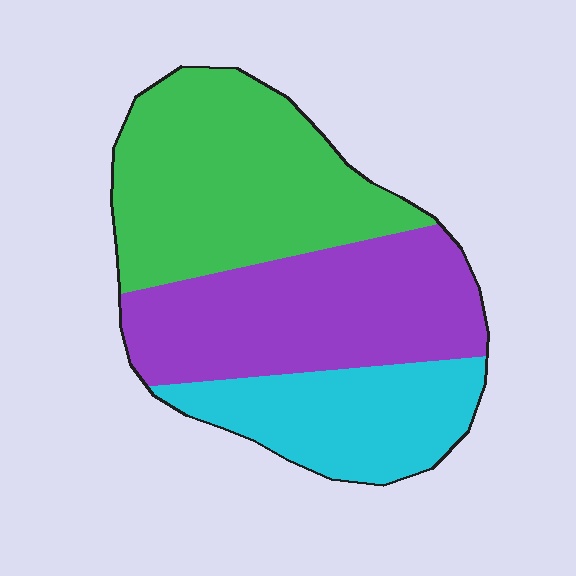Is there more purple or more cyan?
Purple.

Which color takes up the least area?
Cyan, at roughly 25%.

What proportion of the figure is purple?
Purple takes up about three eighths (3/8) of the figure.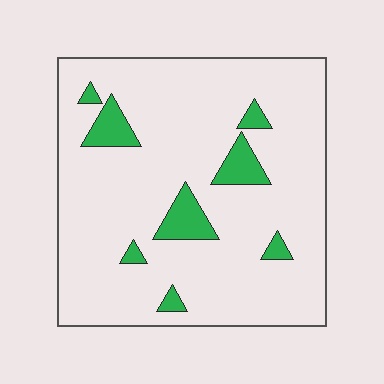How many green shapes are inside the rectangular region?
8.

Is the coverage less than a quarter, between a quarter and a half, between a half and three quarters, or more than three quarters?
Less than a quarter.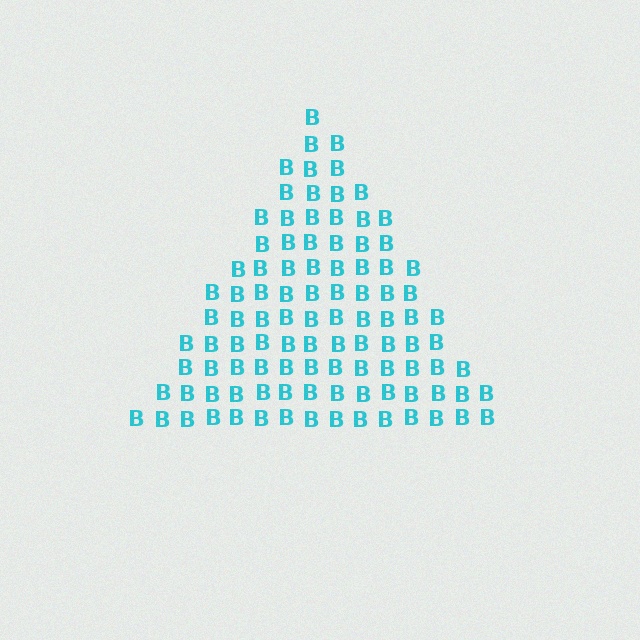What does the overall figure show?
The overall figure shows a triangle.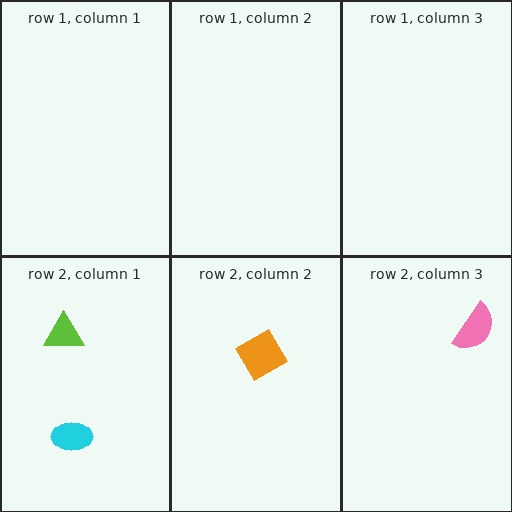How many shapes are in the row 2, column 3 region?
1.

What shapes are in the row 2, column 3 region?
The pink semicircle.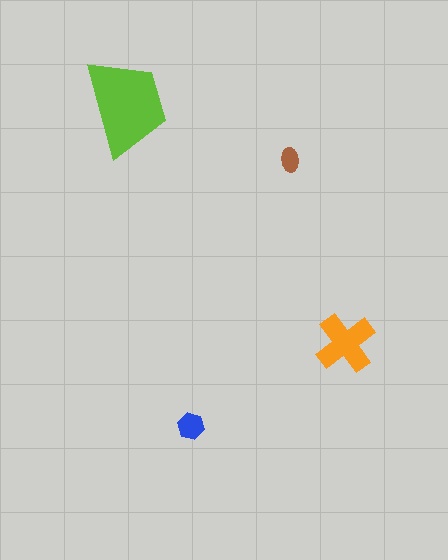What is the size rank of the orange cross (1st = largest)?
2nd.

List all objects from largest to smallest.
The lime trapezoid, the orange cross, the blue hexagon, the brown ellipse.